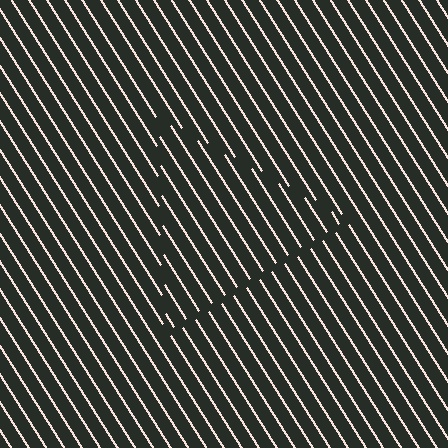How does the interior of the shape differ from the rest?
The interior of the shape contains the same grating, shifted by half a period — the contour is defined by the phase discontinuity where line-ends from the inner and outer gratings abut.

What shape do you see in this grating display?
An illusory triangle. The interior of the shape contains the same grating, shifted by half a period — the contour is defined by the phase discontinuity where line-ends from the inner and outer gratings abut.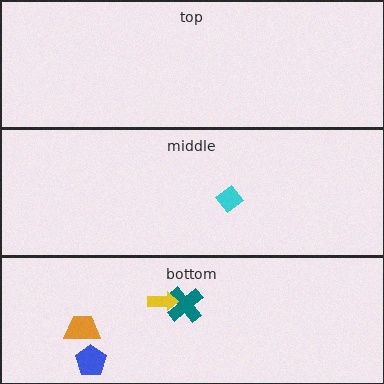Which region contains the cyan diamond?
The middle region.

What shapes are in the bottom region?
The teal cross, the blue pentagon, the yellow arrow, the orange trapezoid.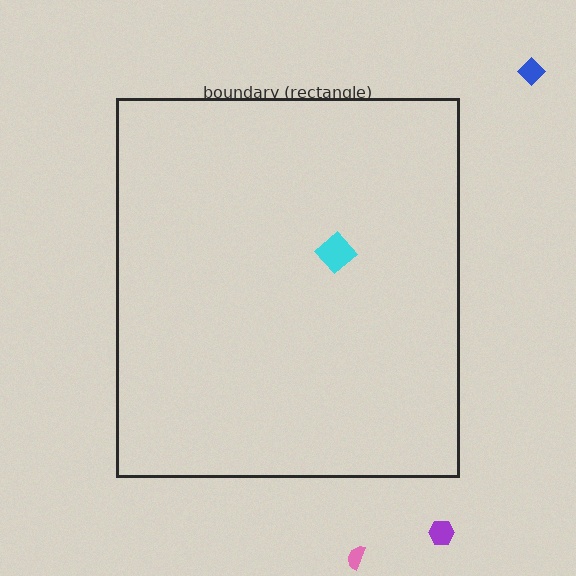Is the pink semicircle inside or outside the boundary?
Outside.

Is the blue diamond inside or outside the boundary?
Outside.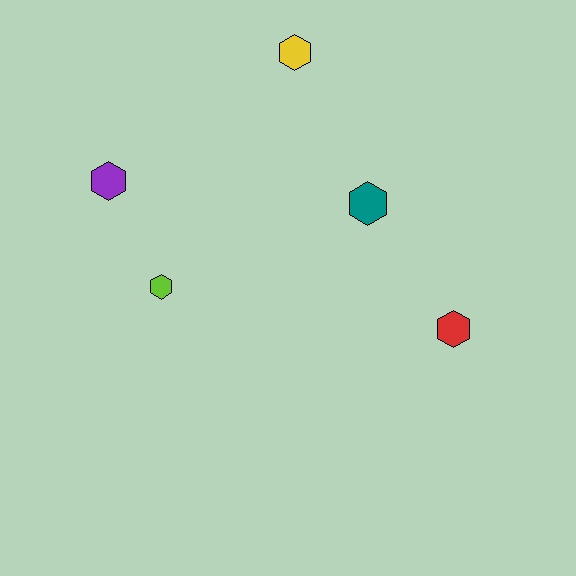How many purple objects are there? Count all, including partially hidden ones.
There is 1 purple object.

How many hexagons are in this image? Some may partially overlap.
There are 5 hexagons.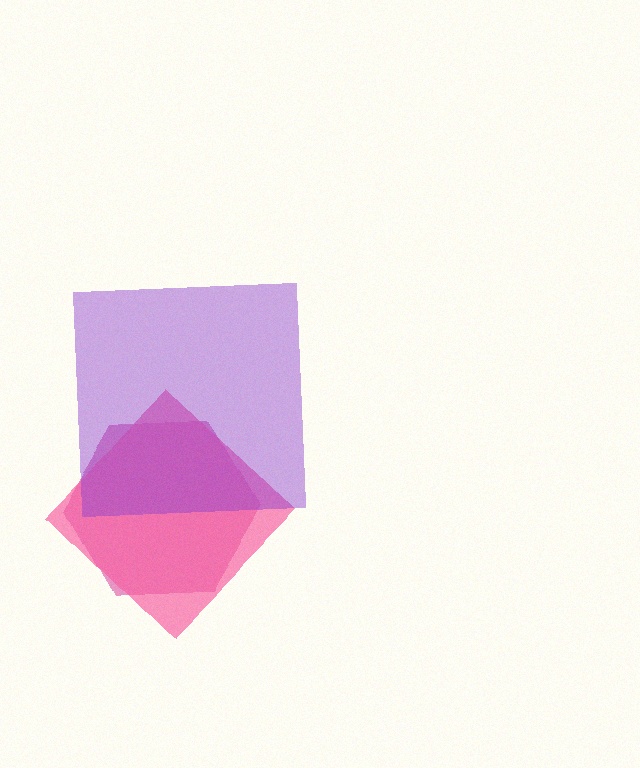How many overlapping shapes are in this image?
There are 3 overlapping shapes in the image.